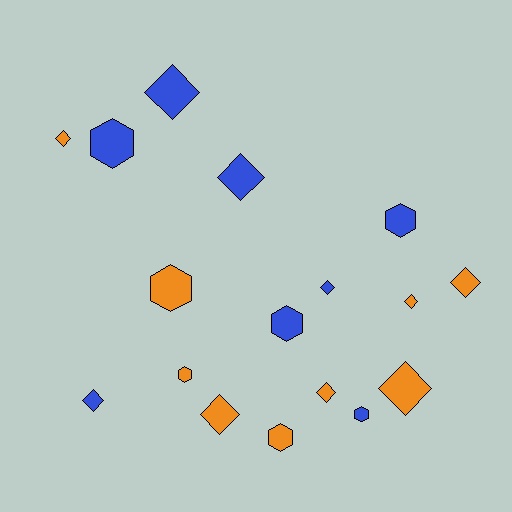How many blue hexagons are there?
There are 4 blue hexagons.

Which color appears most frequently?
Orange, with 9 objects.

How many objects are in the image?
There are 17 objects.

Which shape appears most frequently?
Diamond, with 10 objects.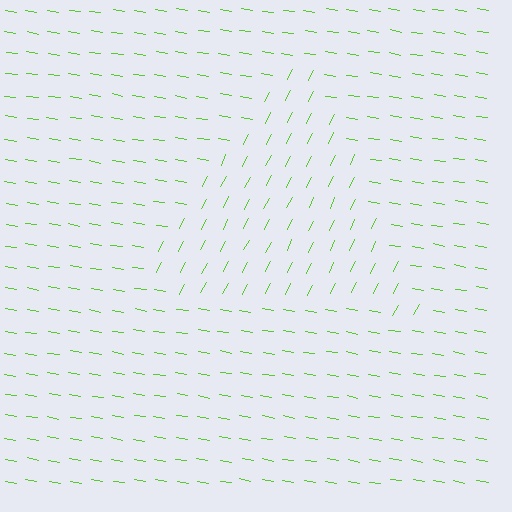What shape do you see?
I see a triangle.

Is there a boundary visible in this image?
Yes, there is a texture boundary formed by a change in line orientation.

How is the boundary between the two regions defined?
The boundary is defined purely by a change in line orientation (approximately 73 degrees difference). All lines are the same color and thickness.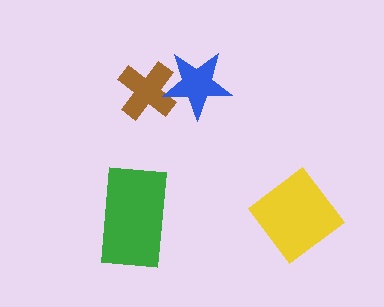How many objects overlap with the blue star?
1 object overlaps with the blue star.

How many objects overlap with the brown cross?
1 object overlaps with the brown cross.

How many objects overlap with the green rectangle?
0 objects overlap with the green rectangle.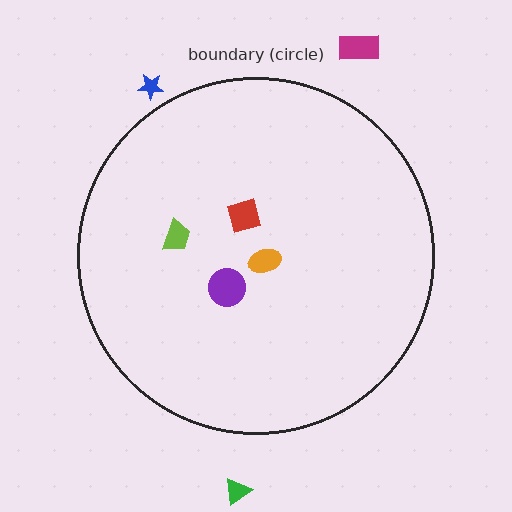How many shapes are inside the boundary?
4 inside, 3 outside.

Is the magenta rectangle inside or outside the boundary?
Outside.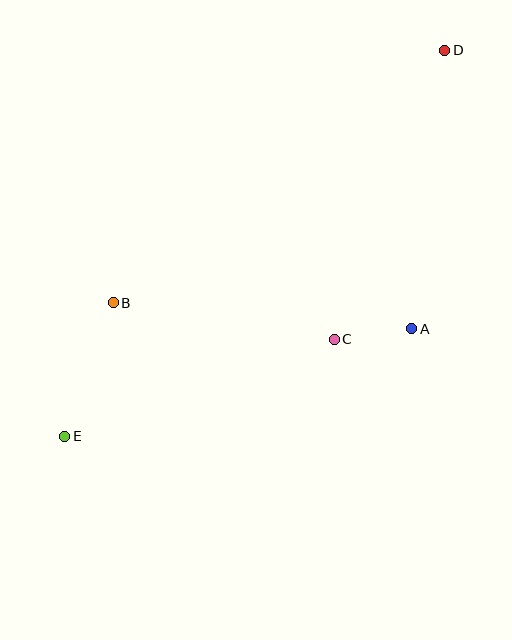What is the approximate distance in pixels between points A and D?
The distance between A and D is approximately 280 pixels.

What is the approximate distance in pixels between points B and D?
The distance between B and D is approximately 417 pixels.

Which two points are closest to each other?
Points A and C are closest to each other.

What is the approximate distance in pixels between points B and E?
The distance between B and E is approximately 142 pixels.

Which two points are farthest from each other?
Points D and E are farthest from each other.